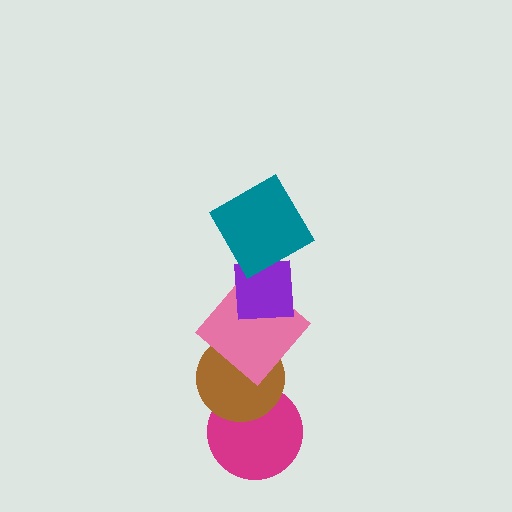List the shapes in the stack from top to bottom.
From top to bottom: the teal square, the purple square, the pink diamond, the brown circle, the magenta circle.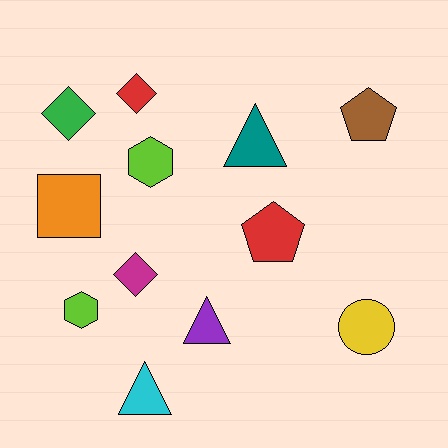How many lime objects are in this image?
There are 2 lime objects.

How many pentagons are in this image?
There are 2 pentagons.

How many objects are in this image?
There are 12 objects.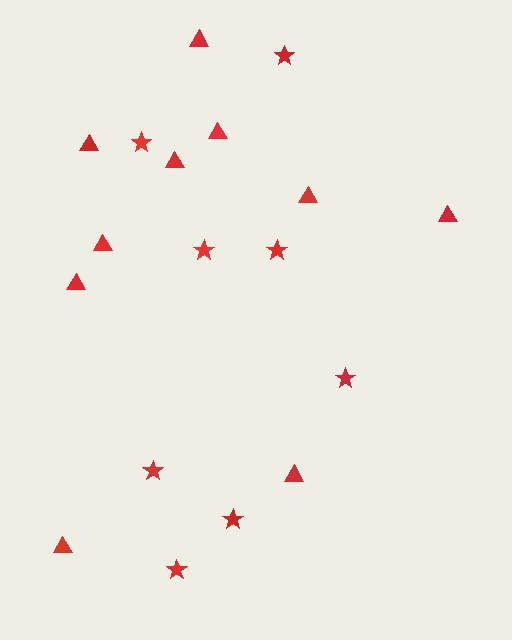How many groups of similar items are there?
There are 2 groups: one group of stars (8) and one group of triangles (10).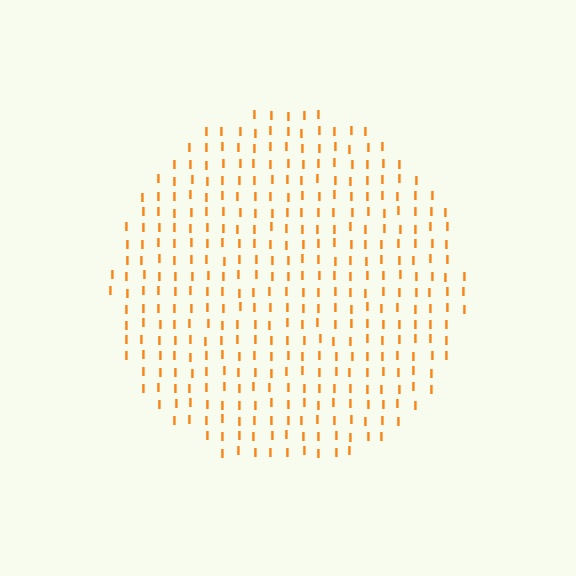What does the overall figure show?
The overall figure shows a circle.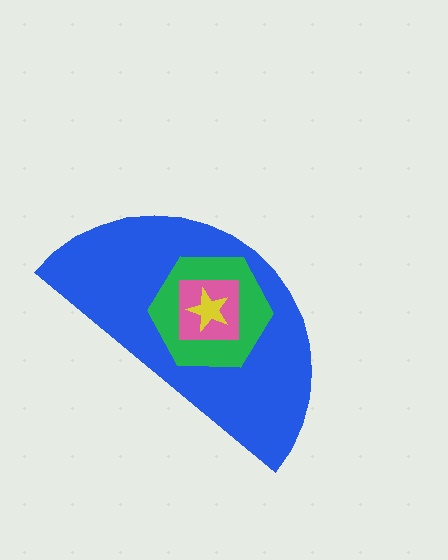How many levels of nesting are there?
4.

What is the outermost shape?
The blue semicircle.